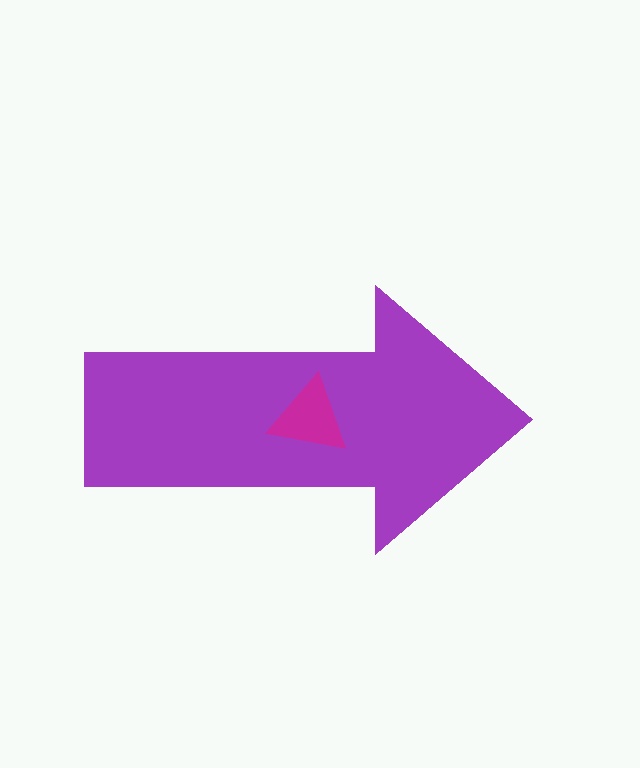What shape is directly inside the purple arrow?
The magenta triangle.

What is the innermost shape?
The magenta triangle.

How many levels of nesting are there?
2.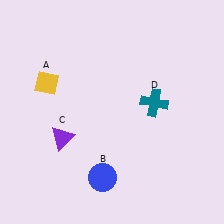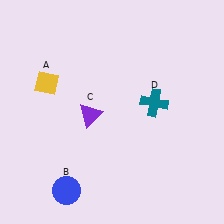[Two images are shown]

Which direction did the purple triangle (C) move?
The purple triangle (C) moved right.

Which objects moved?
The objects that moved are: the blue circle (B), the purple triangle (C).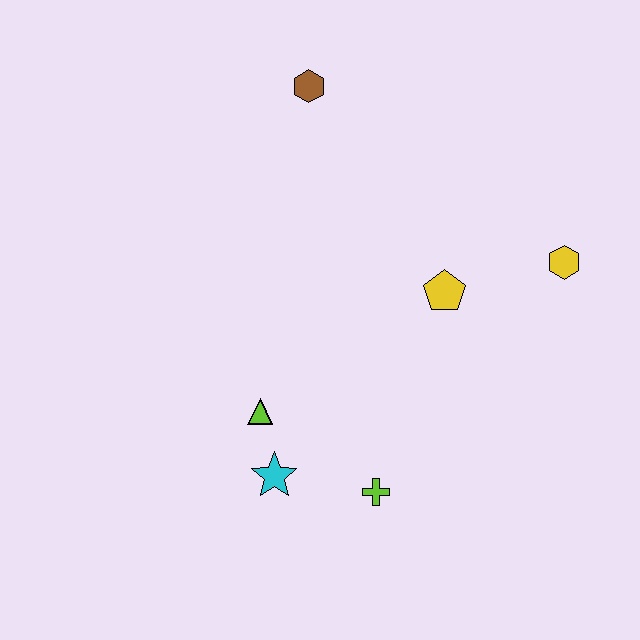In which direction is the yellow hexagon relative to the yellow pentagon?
The yellow hexagon is to the right of the yellow pentagon.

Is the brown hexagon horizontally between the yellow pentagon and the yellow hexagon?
No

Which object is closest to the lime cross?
The cyan star is closest to the lime cross.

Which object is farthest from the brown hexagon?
The lime cross is farthest from the brown hexagon.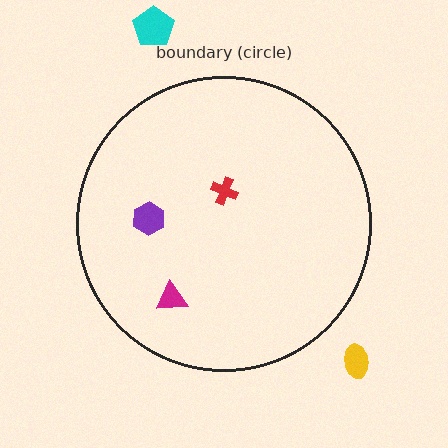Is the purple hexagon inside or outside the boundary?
Inside.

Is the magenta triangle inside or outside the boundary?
Inside.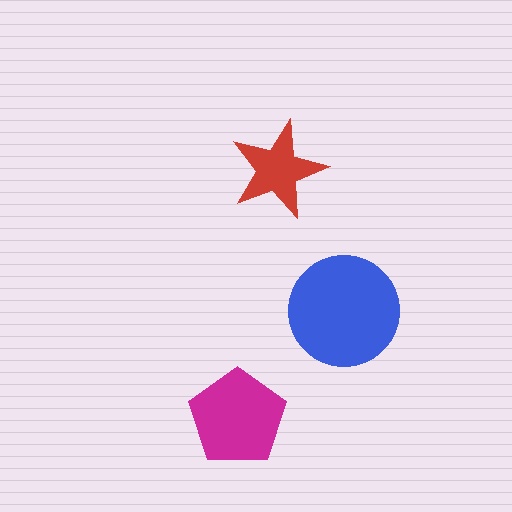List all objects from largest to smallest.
The blue circle, the magenta pentagon, the red star.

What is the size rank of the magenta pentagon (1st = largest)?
2nd.